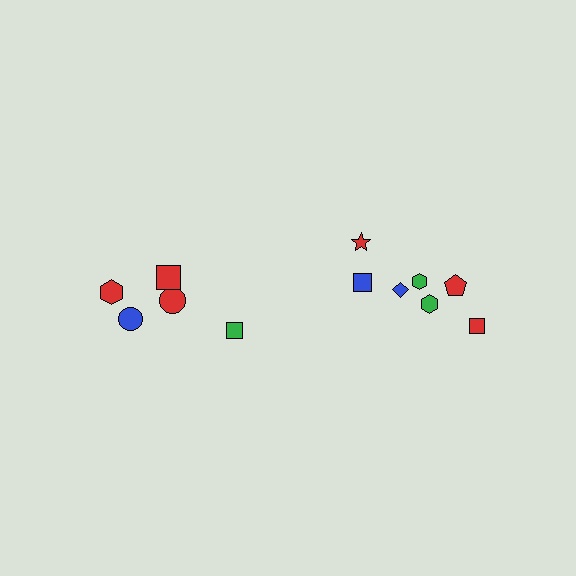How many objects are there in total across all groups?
There are 12 objects.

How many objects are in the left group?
There are 5 objects.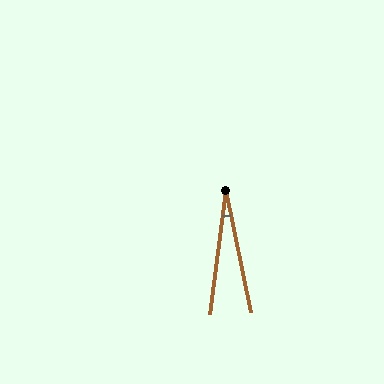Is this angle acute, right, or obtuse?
It is acute.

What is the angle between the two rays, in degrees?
Approximately 19 degrees.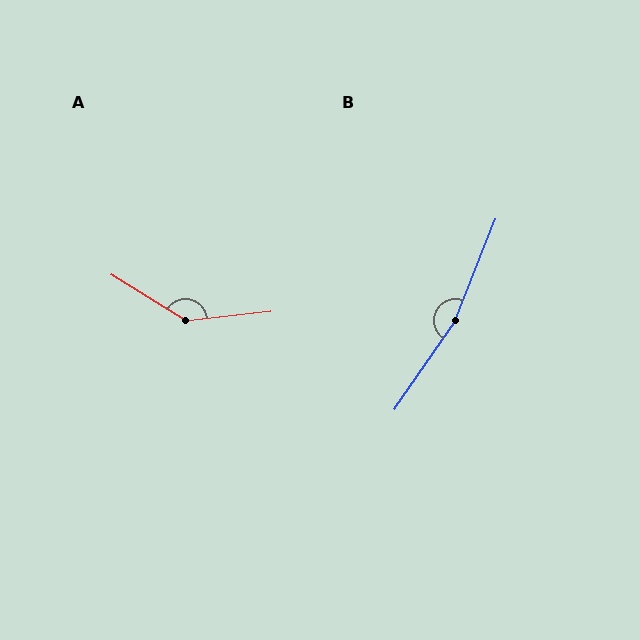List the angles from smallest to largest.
A (142°), B (168°).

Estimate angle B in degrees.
Approximately 168 degrees.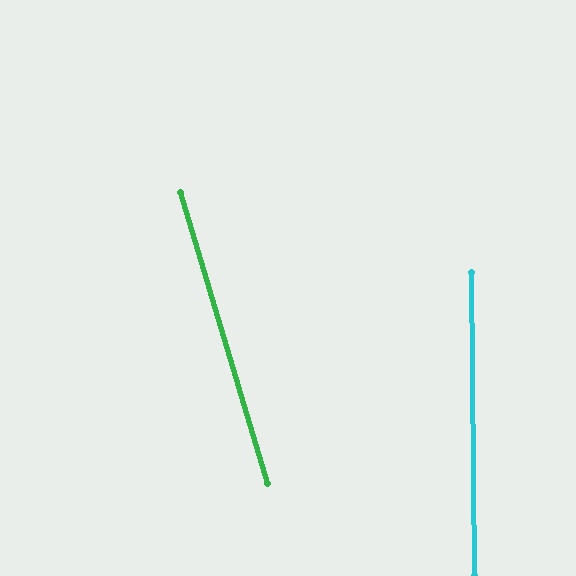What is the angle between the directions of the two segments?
Approximately 16 degrees.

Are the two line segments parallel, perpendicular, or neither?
Neither parallel nor perpendicular — they differ by about 16°.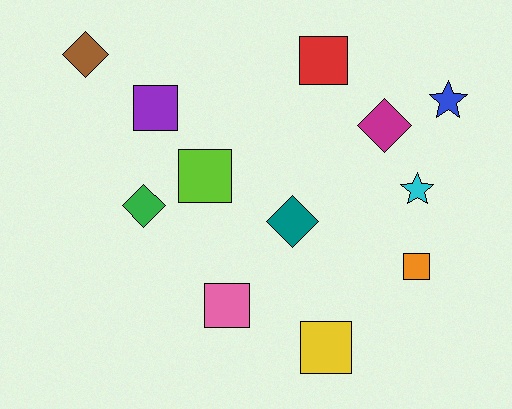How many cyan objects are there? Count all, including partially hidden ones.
There is 1 cyan object.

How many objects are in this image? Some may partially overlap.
There are 12 objects.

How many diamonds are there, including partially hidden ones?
There are 4 diamonds.